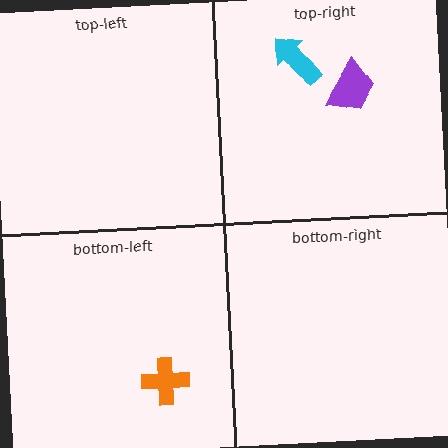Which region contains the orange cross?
The bottom-left region.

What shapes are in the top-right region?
The cyan arrow, the purple trapezoid.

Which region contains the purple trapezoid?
The top-right region.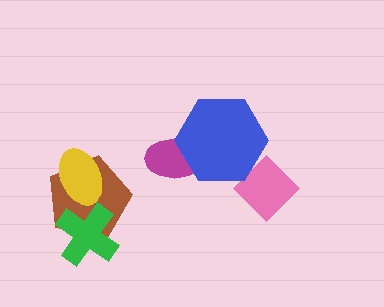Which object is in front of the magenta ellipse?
The blue hexagon is in front of the magenta ellipse.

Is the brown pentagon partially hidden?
Yes, it is partially covered by another shape.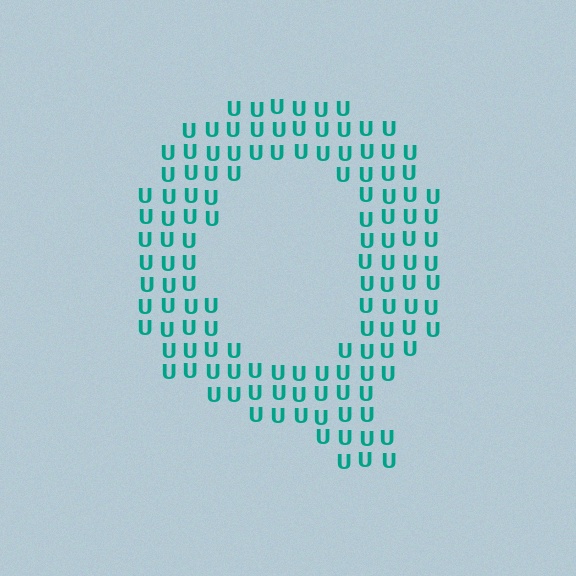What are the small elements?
The small elements are letter U's.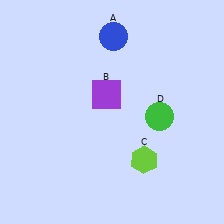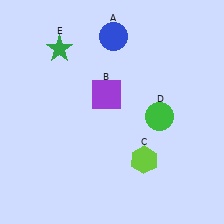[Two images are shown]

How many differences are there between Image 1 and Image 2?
There is 1 difference between the two images.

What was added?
A green star (E) was added in Image 2.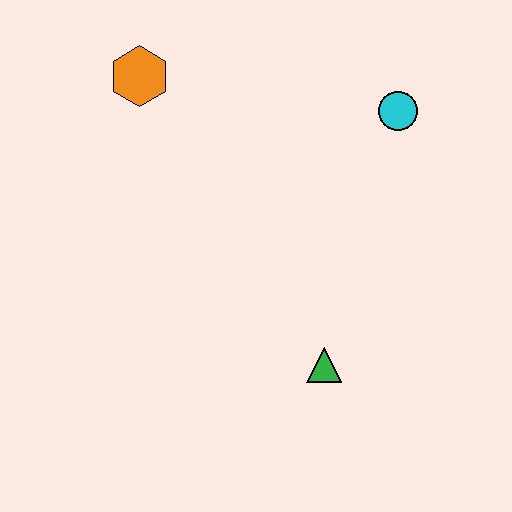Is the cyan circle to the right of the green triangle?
Yes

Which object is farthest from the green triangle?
The orange hexagon is farthest from the green triangle.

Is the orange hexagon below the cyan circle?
No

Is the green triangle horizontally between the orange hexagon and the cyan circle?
Yes